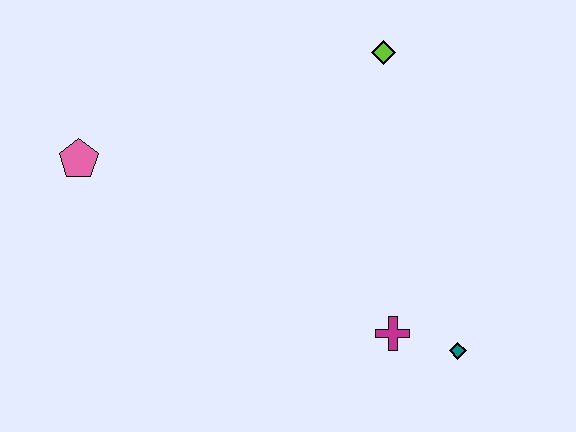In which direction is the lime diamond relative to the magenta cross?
The lime diamond is above the magenta cross.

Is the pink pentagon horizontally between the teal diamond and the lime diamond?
No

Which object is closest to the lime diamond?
The magenta cross is closest to the lime diamond.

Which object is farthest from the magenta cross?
The pink pentagon is farthest from the magenta cross.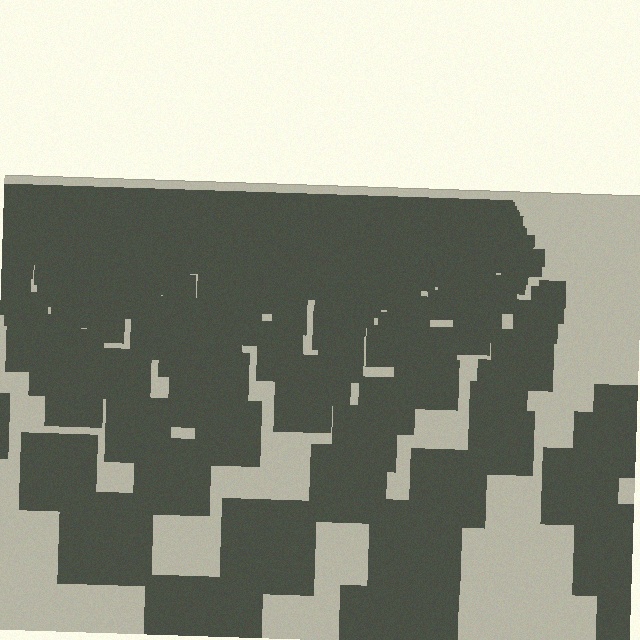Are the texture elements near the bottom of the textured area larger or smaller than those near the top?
Larger. Near the bottom, elements are closer to the viewer and appear at a bigger on-screen size.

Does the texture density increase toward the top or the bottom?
Density increases toward the top.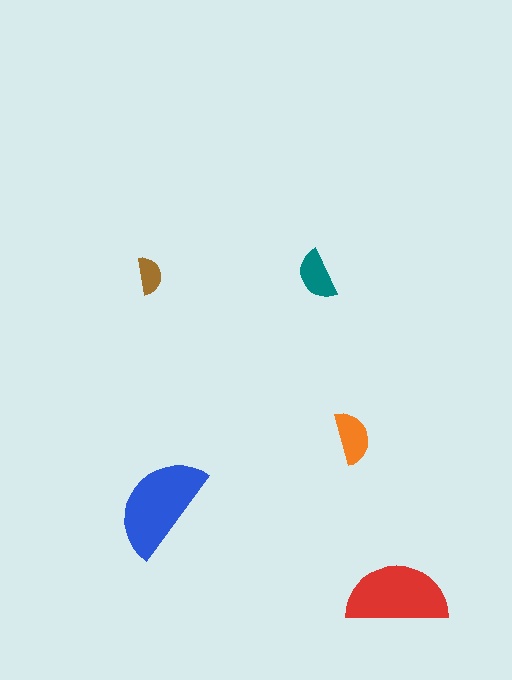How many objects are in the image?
There are 5 objects in the image.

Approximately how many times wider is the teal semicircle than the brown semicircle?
About 1.5 times wider.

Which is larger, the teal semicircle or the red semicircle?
The red one.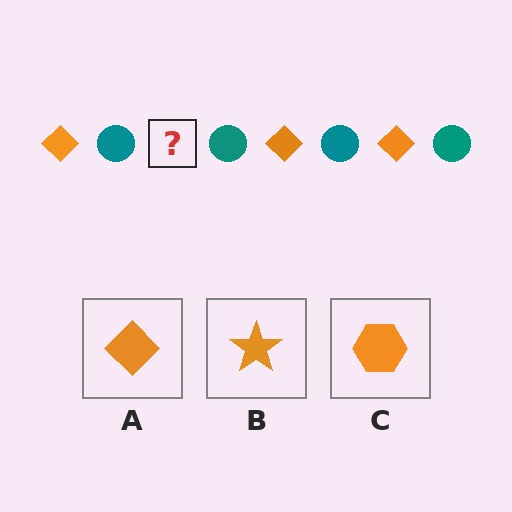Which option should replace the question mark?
Option A.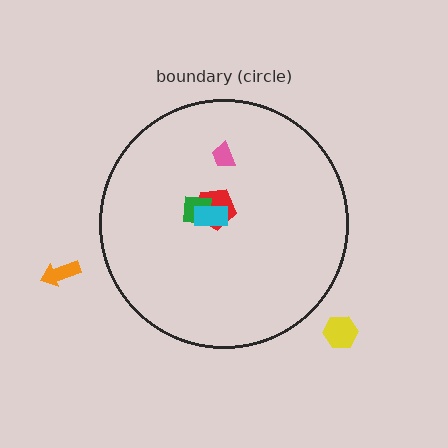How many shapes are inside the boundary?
4 inside, 2 outside.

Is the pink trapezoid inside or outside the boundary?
Inside.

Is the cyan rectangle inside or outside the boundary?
Inside.